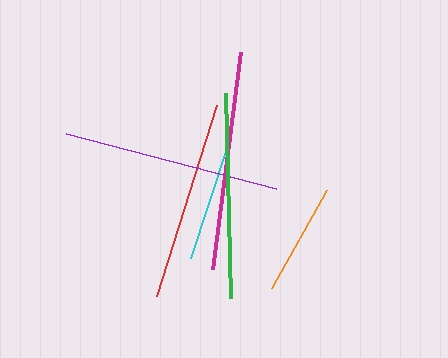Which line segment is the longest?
The magenta line is the longest at approximately 219 pixels.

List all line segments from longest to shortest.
From longest to shortest: magenta, purple, green, red, cyan, orange.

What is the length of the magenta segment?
The magenta segment is approximately 219 pixels long.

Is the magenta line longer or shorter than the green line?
The magenta line is longer than the green line.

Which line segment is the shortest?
The orange line is the shortest at approximately 112 pixels.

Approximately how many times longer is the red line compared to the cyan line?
The red line is approximately 1.7 times the length of the cyan line.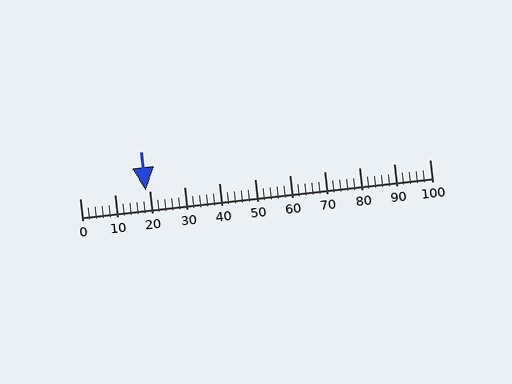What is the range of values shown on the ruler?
The ruler shows values from 0 to 100.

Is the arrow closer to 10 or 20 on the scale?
The arrow is closer to 20.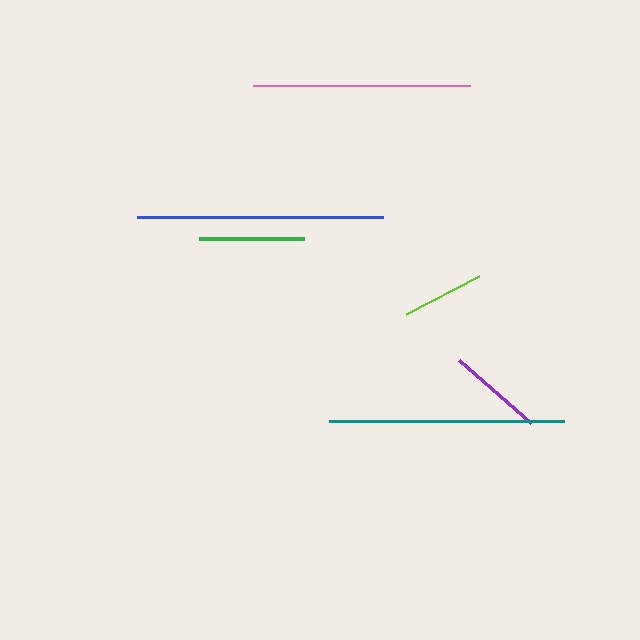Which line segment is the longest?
The blue line is the longest at approximately 246 pixels.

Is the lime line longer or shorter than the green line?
The green line is longer than the lime line.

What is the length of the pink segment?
The pink segment is approximately 217 pixels long.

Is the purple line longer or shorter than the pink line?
The pink line is longer than the purple line.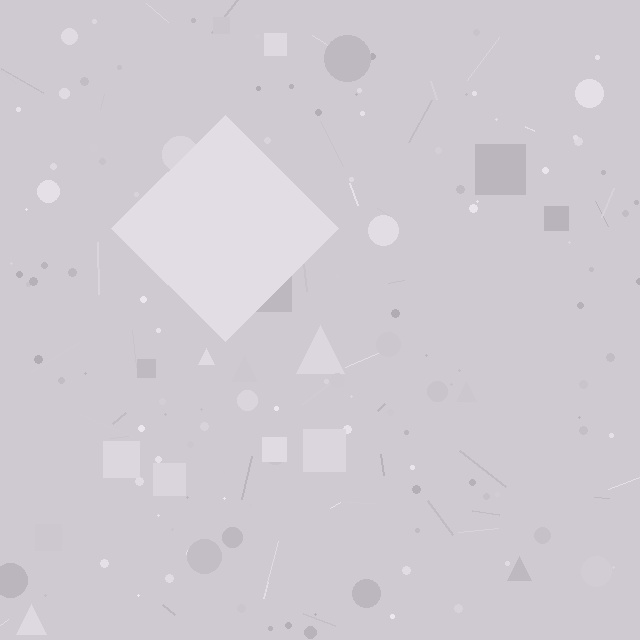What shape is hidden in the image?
A diamond is hidden in the image.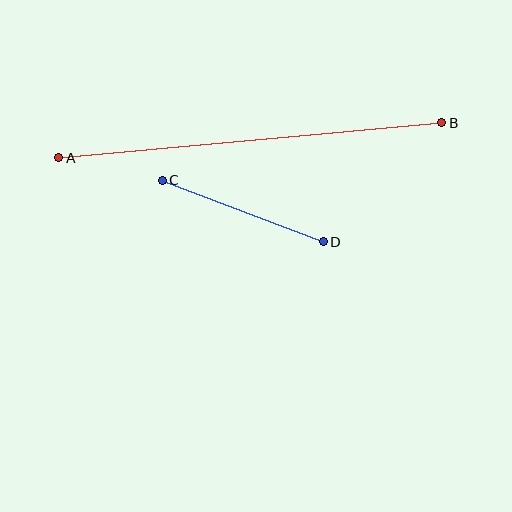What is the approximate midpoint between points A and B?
The midpoint is at approximately (250, 140) pixels.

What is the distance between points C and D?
The distance is approximately 172 pixels.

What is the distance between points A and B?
The distance is approximately 385 pixels.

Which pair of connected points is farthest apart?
Points A and B are farthest apart.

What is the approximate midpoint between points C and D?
The midpoint is at approximately (243, 211) pixels.